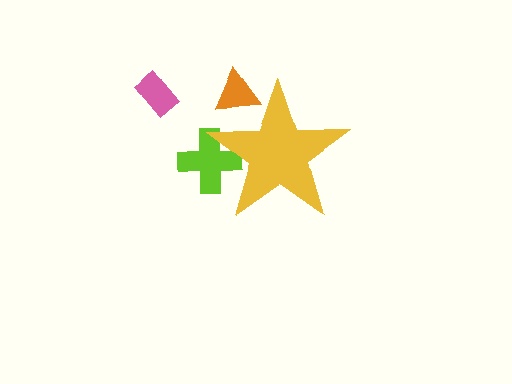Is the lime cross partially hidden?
Yes, the lime cross is partially hidden behind the yellow star.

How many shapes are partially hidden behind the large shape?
2 shapes are partially hidden.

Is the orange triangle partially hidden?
Yes, the orange triangle is partially hidden behind the yellow star.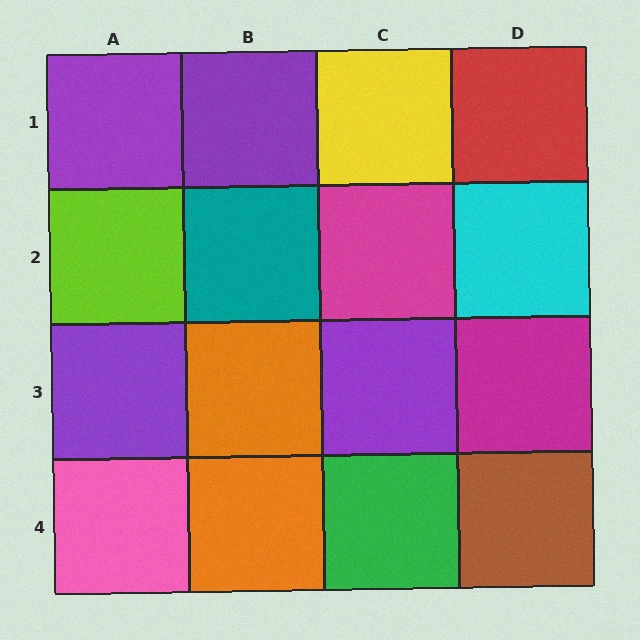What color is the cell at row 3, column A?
Purple.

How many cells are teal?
1 cell is teal.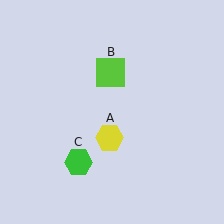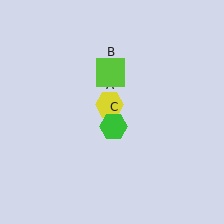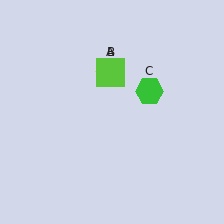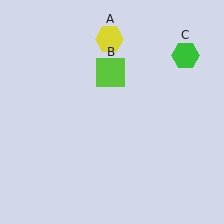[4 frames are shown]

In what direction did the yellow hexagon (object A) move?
The yellow hexagon (object A) moved up.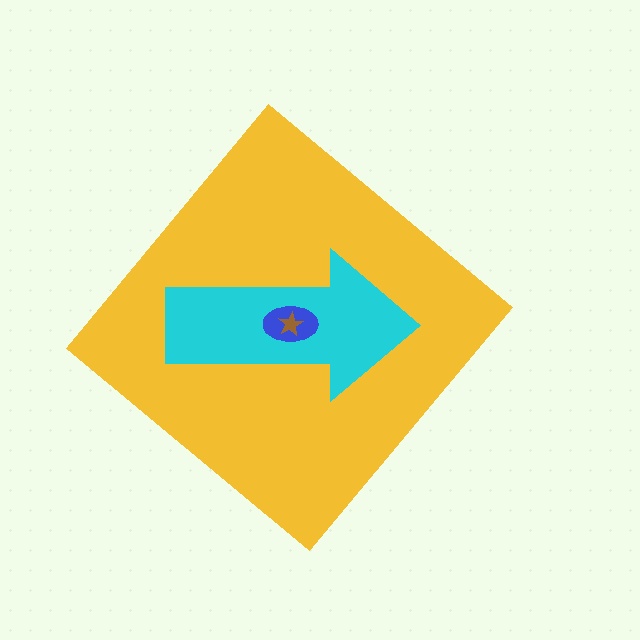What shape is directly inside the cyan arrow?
The blue ellipse.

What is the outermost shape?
The yellow diamond.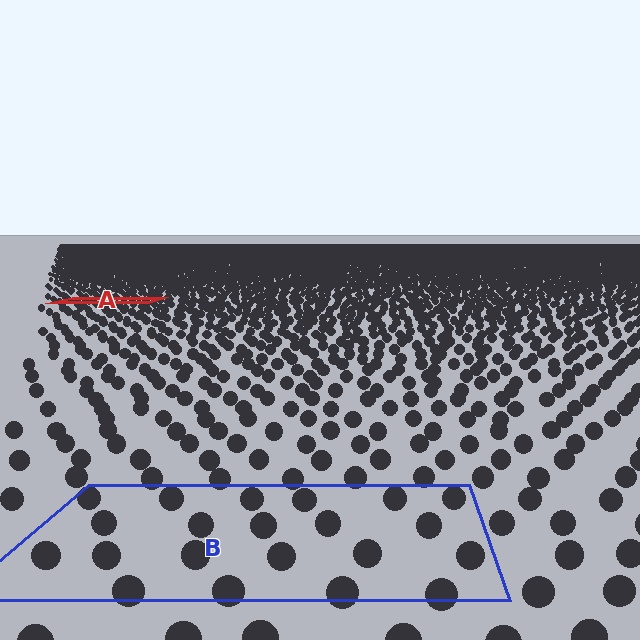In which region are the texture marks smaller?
The texture marks are smaller in region A, because it is farther away.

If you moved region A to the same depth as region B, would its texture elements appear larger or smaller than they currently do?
They would appear larger. At a closer depth, the same texture elements are projected at a bigger on-screen size.